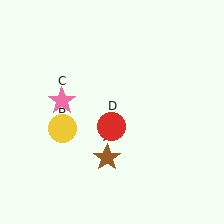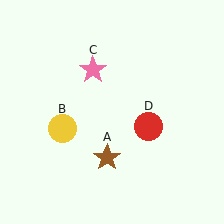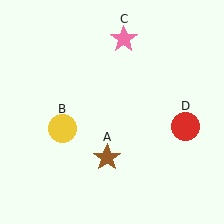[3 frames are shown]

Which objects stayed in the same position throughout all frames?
Brown star (object A) and yellow circle (object B) remained stationary.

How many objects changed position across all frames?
2 objects changed position: pink star (object C), red circle (object D).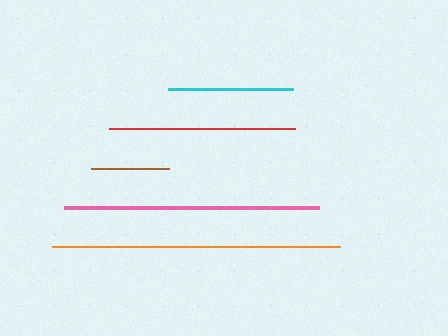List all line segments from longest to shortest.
From longest to shortest: orange, pink, red, cyan, brown.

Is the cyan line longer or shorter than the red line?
The red line is longer than the cyan line.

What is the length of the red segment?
The red segment is approximately 185 pixels long.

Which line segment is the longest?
The orange line is the longest at approximately 288 pixels.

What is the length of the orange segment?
The orange segment is approximately 288 pixels long.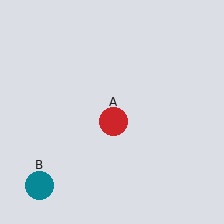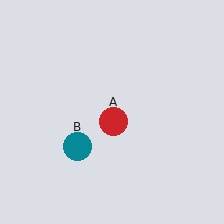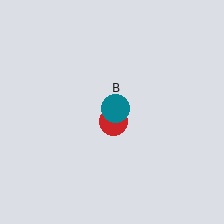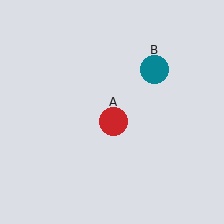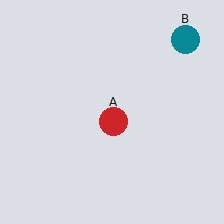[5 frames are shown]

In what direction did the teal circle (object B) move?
The teal circle (object B) moved up and to the right.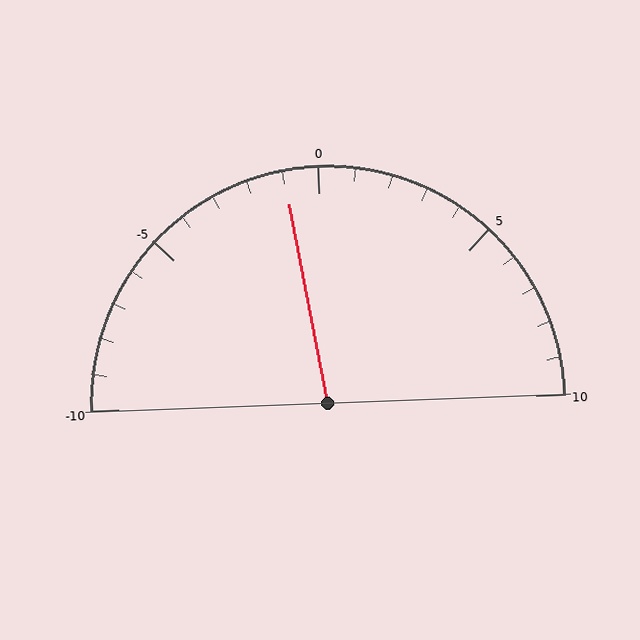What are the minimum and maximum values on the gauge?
The gauge ranges from -10 to 10.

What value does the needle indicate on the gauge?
The needle indicates approximately -1.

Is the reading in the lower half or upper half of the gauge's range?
The reading is in the lower half of the range (-10 to 10).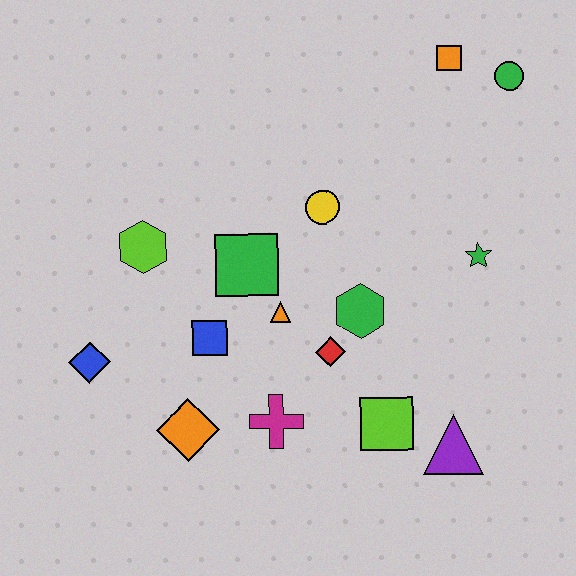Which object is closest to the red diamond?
The green hexagon is closest to the red diamond.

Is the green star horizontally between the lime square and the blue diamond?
No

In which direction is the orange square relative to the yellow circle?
The orange square is above the yellow circle.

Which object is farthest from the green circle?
The blue diamond is farthest from the green circle.